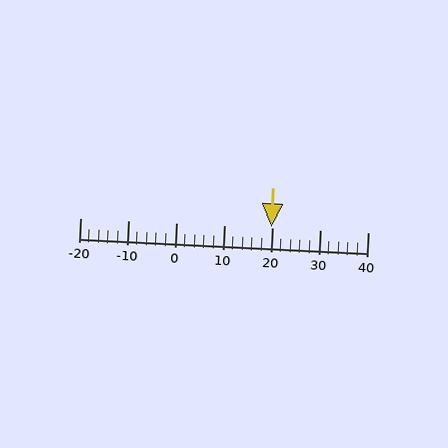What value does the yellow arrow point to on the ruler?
The yellow arrow points to approximately 20.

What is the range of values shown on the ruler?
The ruler shows values from -20 to 40.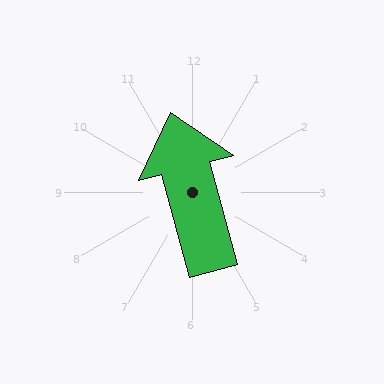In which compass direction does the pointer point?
North.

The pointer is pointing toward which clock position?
Roughly 11 o'clock.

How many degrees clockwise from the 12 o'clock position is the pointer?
Approximately 345 degrees.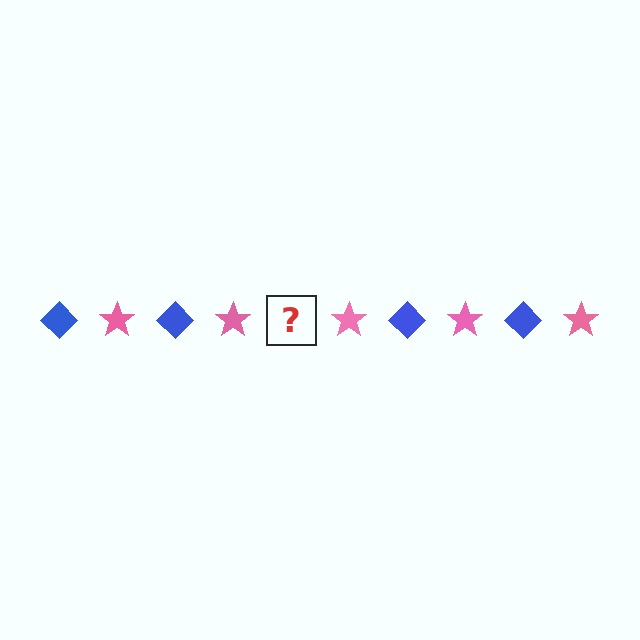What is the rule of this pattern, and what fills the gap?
The rule is that the pattern alternates between blue diamond and pink star. The gap should be filled with a blue diamond.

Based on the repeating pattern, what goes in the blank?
The blank should be a blue diamond.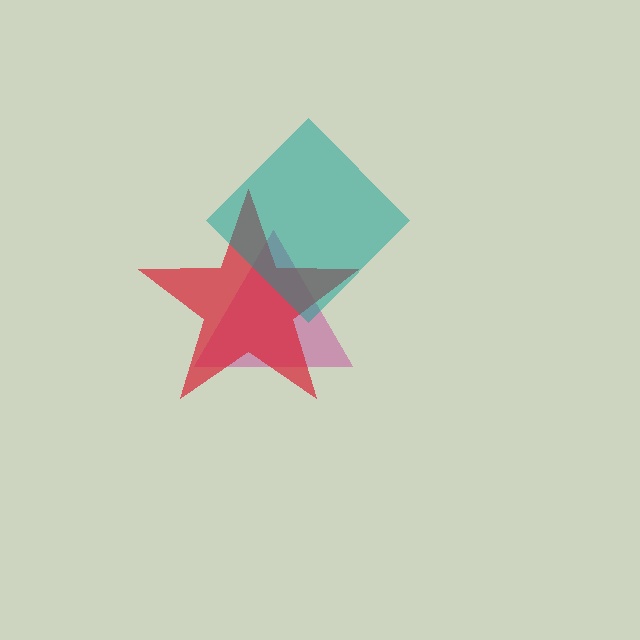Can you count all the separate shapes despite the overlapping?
Yes, there are 3 separate shapes.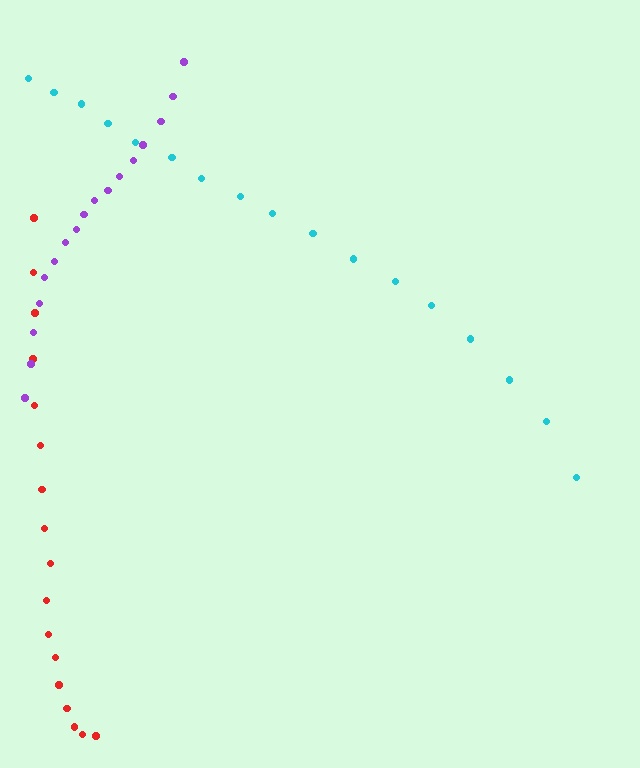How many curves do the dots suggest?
There are 3 distinct paths.